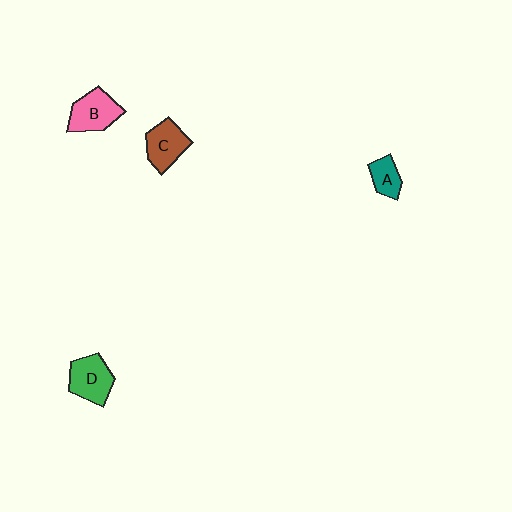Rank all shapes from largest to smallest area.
From largest to smallest: B (pink), D (green), C (brown), A (teal).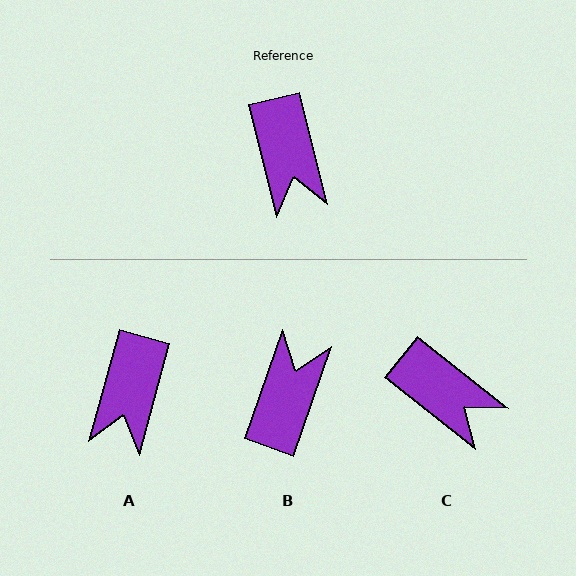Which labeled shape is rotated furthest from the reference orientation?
B, about 147 degrees away.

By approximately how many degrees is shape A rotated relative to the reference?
Approximately 29 degrees clockwise.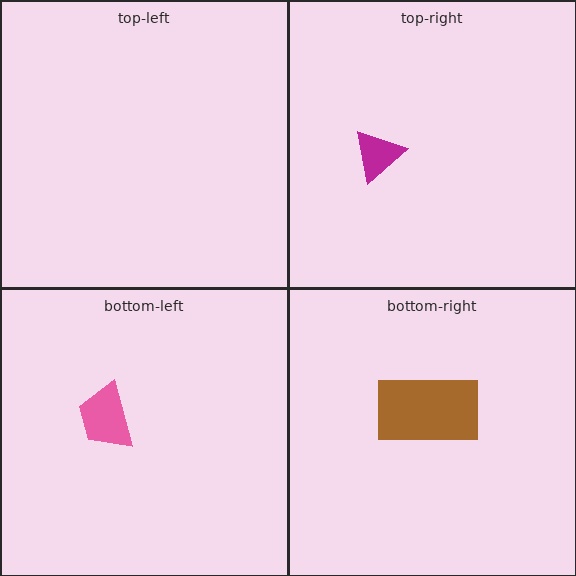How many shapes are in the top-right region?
1.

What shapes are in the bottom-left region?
The pink trapezoid.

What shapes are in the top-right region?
The magenta triangle.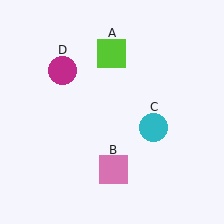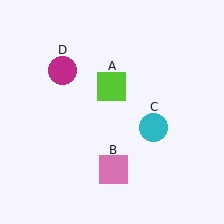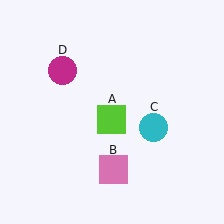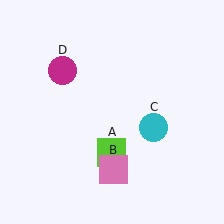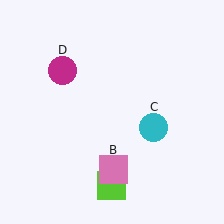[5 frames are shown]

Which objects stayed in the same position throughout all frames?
Pink square (object B) and cyan circle (object C) and magenta circle (object D) remained stationary.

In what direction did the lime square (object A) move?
The lime square (object A) moved down.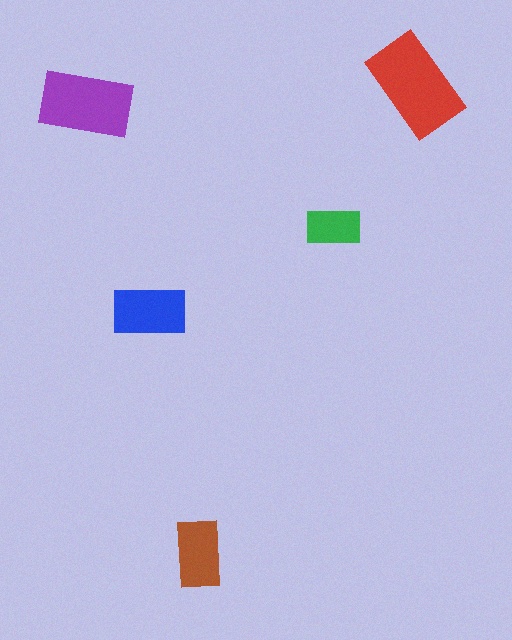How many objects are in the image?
There are 5 objects in the image.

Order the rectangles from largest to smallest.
the red one, the purple one, the blue one, the brown one, the green one.